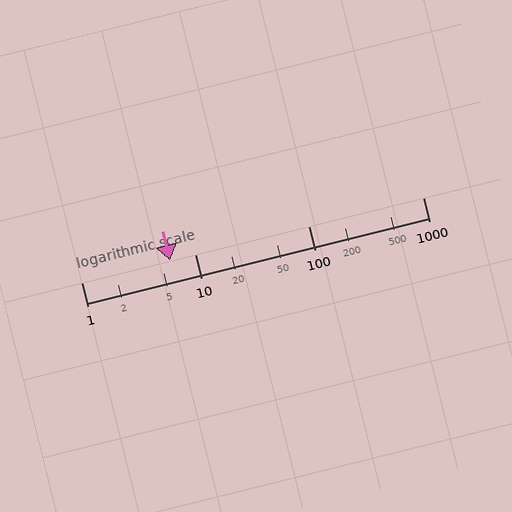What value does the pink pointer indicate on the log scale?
The pointer indicates approximately 6.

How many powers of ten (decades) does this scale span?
The scale spans 3 decades, from 1 to 1000.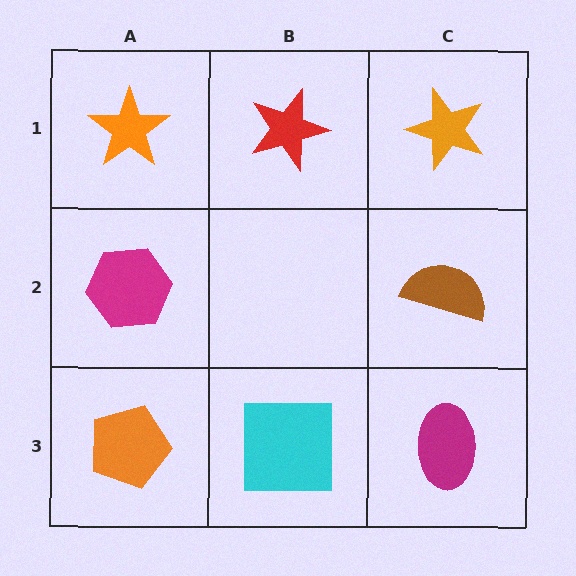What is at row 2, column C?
A brown semicircle.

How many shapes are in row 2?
2 shapes.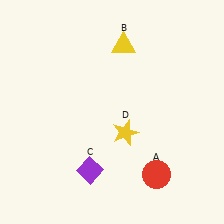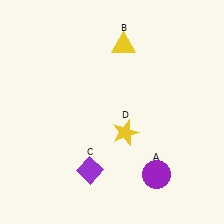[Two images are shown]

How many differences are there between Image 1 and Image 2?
There is 1 difference between the two images.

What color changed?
The circle (A) changed from red in Image 1 to purple in Image 2.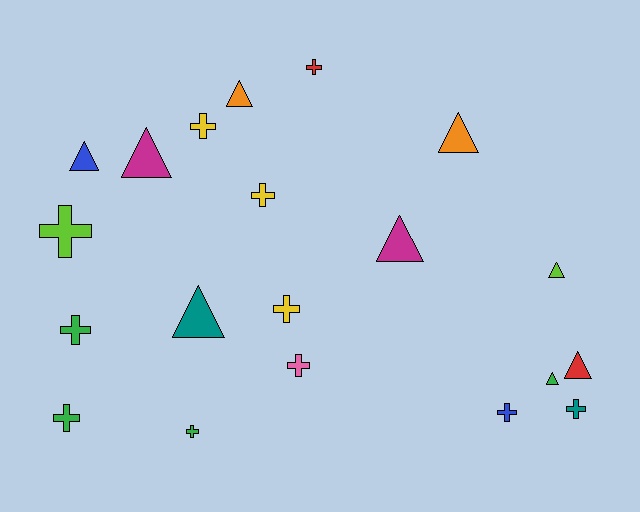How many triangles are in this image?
There are 9 triangles.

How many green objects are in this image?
There are 4 green objects.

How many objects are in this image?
There are 20 objects.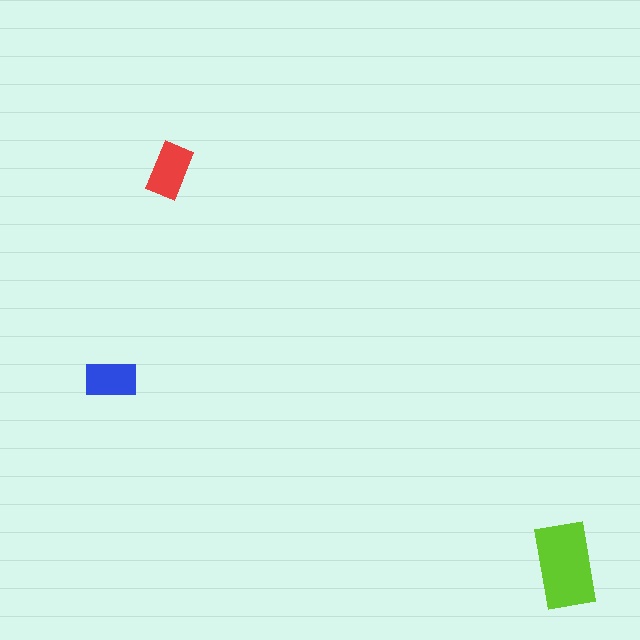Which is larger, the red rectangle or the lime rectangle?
The lime one.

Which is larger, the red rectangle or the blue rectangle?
The red one.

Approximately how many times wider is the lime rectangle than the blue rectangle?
About 1.5 times wider.